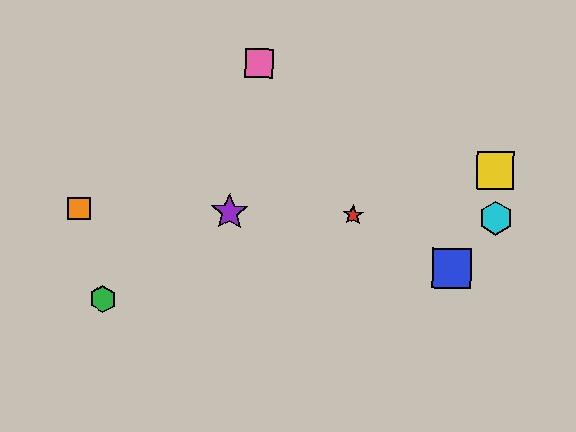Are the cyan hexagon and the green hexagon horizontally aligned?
No, the cyan hexagon is at y≈218 and the green hexagon is at y≈299.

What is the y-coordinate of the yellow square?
The yellow square is at y≈171.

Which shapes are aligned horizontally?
The red star, the purple star, the orange square, the cyan hexagon are aligned horizontally.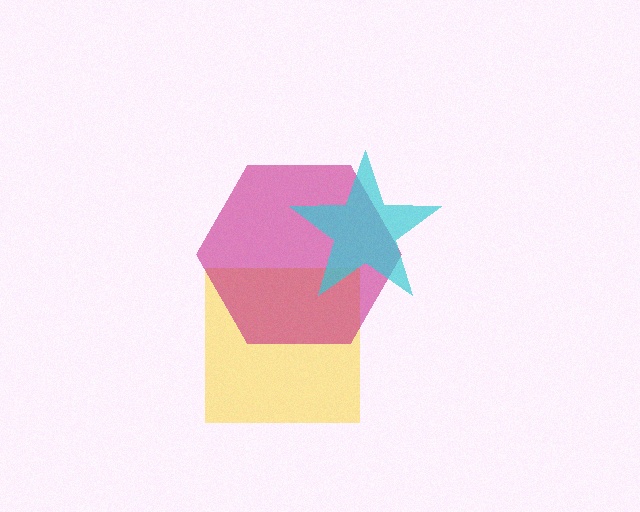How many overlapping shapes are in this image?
There are 3 overlapping shapes in the image.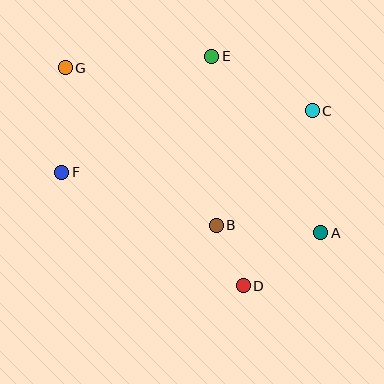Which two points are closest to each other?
Points B and D are closest to each other.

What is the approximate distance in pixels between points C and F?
The distance between C and F is approximately 258 pixels.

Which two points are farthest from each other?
Points A and G are farthest from each other.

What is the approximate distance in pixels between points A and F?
The distance between A and F is approximately 266 pixels.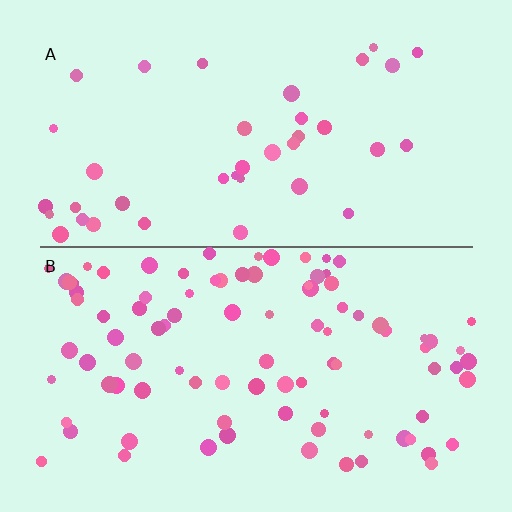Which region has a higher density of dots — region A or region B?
B (the bottom).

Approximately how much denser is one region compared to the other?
Approximately 2.4× — region B over region A.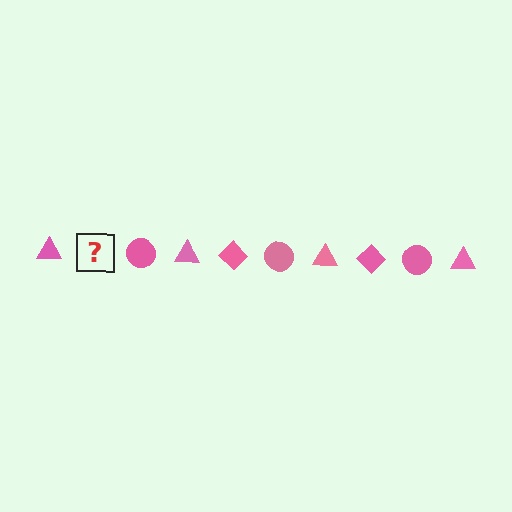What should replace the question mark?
The question mark should be replaced with a pink diamond.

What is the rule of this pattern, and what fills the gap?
The rule is that the pattern cycles through triangle, diamond, circle shapes in pink. The gap should be filled with a pink diamond.